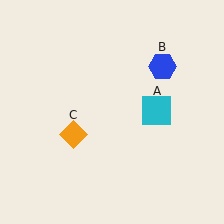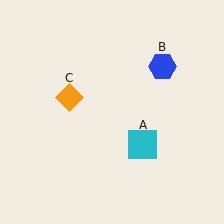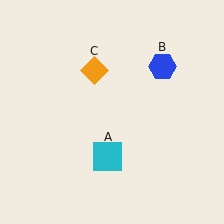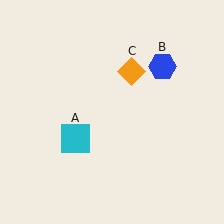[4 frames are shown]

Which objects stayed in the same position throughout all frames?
Blue hexagon (object B) remained stationary.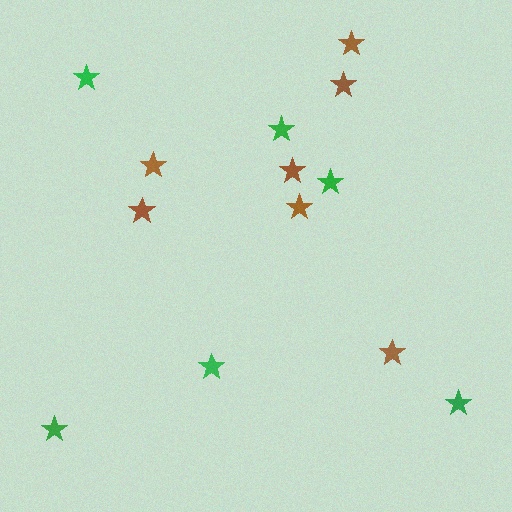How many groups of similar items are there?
There are 2 groups: one group of brown stars (7) and one group of green stars (6).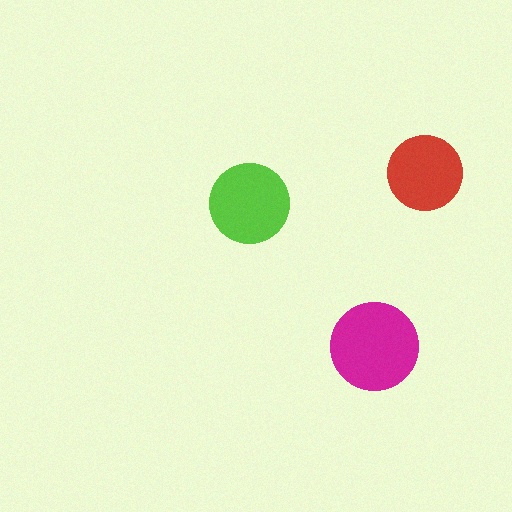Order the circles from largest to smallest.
the magenta one, the lime one, the red one.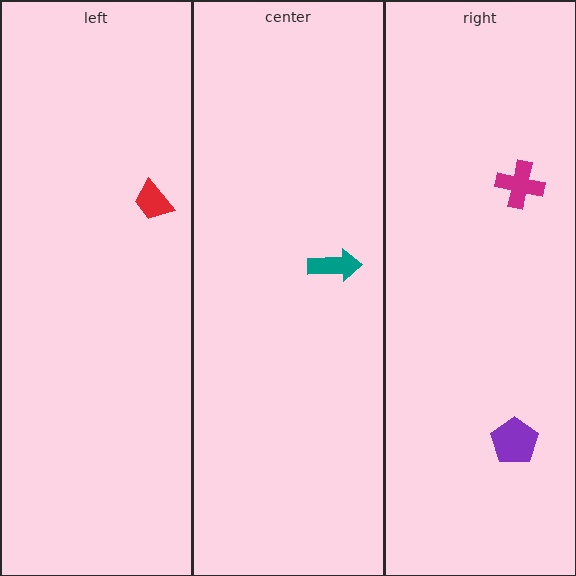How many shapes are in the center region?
1.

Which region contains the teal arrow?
The center region.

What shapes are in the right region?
The magenta cross, the purple pentagon.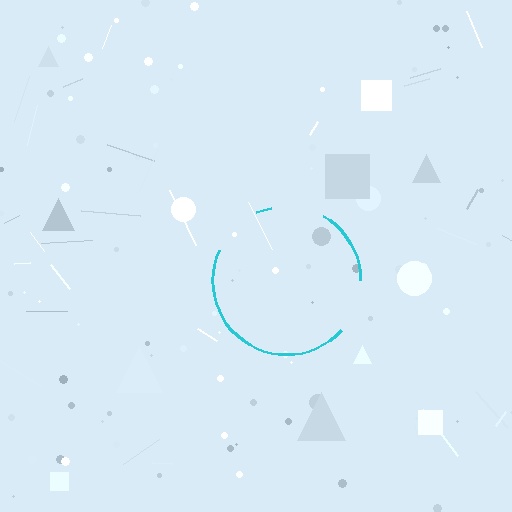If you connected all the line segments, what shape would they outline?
They would outline a circle.